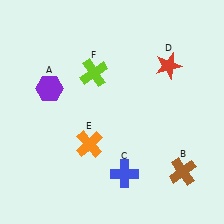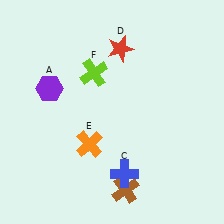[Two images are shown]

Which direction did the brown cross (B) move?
The brown cross (B) moved left.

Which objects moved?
The objects that moved are: the brown cross (B), the red star (D).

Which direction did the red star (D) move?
The red star (D) moved left.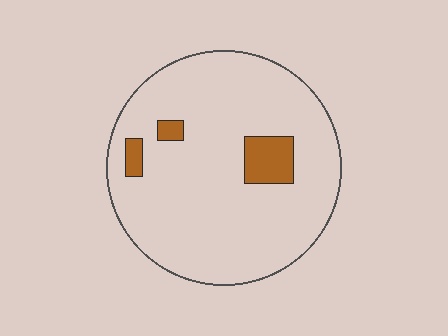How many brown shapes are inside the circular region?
3.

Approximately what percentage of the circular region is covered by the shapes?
Approximately 10%.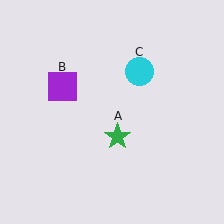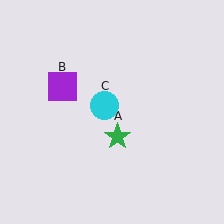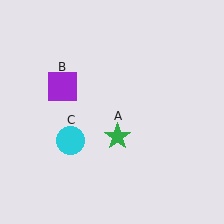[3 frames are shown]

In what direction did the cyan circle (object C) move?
The cyan circle (object C) moved down and to the left.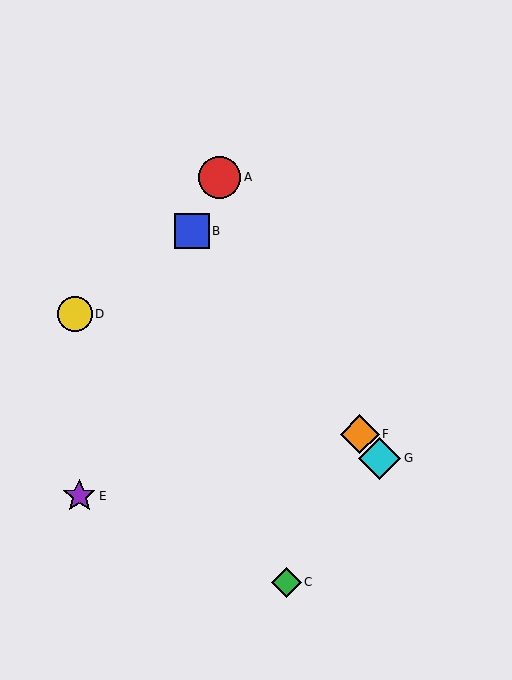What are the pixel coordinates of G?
Object G is at (380, 458).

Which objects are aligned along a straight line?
Objects B, F, G are aligned along a straight line.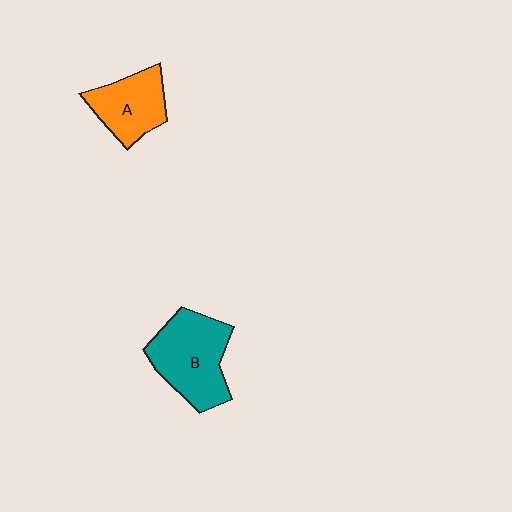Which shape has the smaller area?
Shape A (orange).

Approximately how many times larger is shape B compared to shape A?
Approximately 1.4 times.